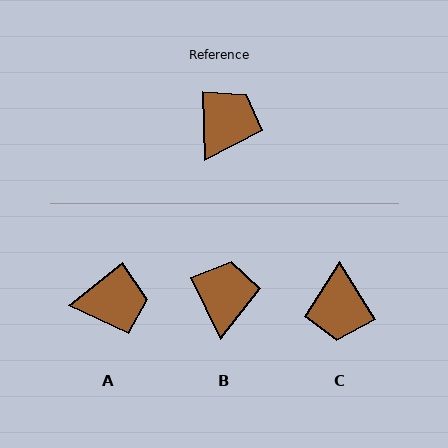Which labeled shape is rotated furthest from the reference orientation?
C, about 150 degrees away.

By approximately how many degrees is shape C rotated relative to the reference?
Approximately 150 degrees clockwise.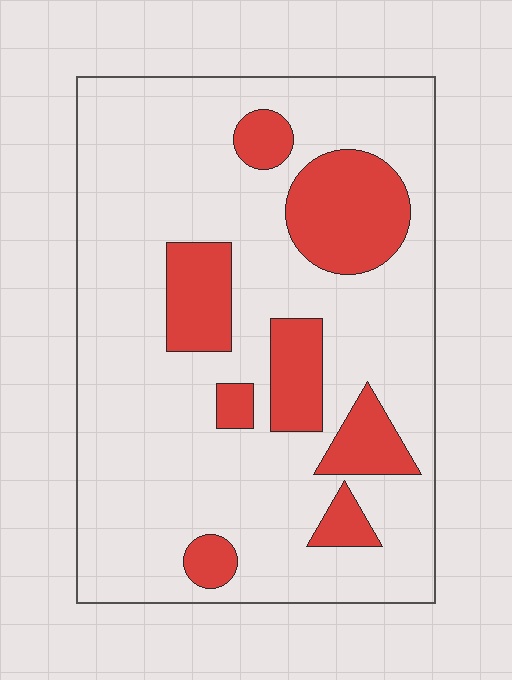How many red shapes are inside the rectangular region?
8.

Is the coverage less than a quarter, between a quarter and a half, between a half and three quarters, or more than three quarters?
Less than a quarter.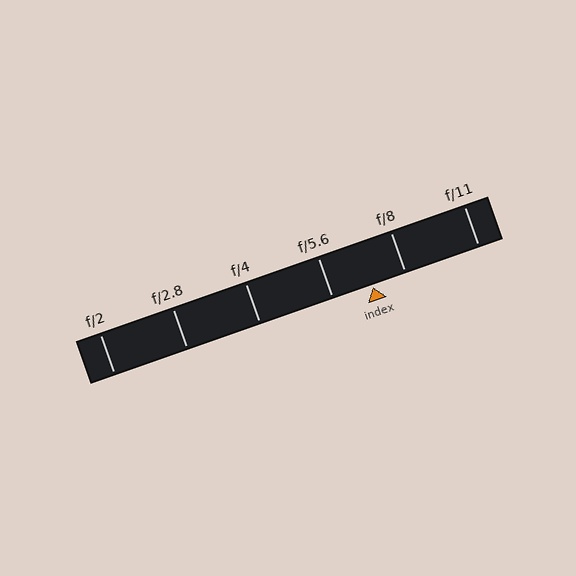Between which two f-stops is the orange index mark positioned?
The index mark is between f/5.6 and f/8.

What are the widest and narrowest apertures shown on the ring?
The widest aperture shown is f/2 and the narrowest is f/11.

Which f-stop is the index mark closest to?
The index mark is closest to f/8.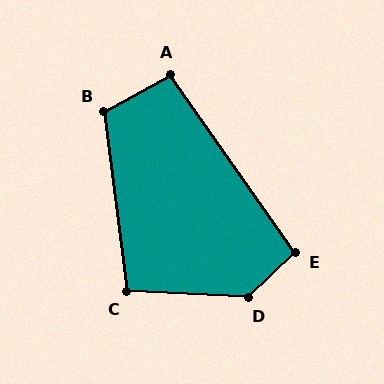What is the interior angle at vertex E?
Approximately 99 degrees (obtuse).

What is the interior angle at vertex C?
Approximately 100 degrees (obtuse).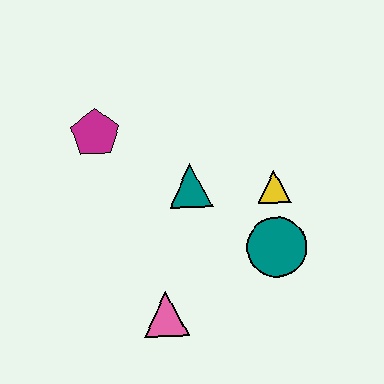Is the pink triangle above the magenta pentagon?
No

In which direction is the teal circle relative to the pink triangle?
The teal circle is to the right of the pink triangle.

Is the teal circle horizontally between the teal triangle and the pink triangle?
No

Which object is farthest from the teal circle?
The magenta pentagon is farthest from the teal circle.